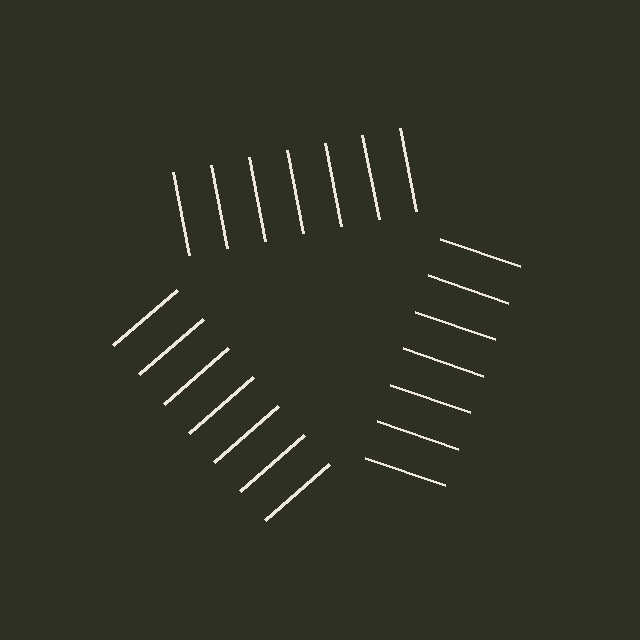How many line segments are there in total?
21 — 7 along each of the 3 edges.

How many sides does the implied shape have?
3 sides — the line-ends trace a triangle.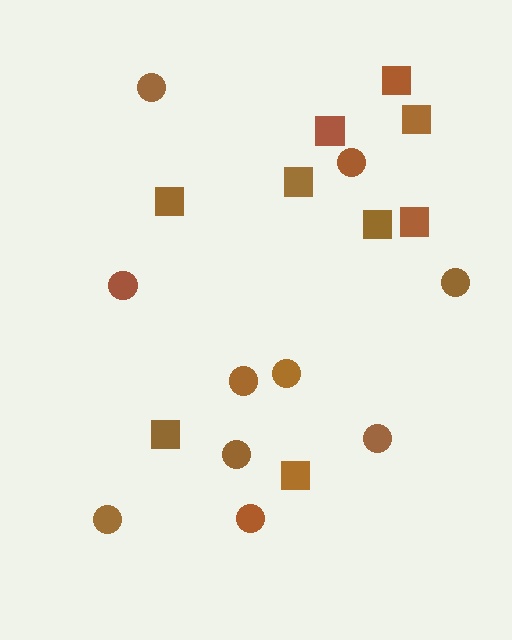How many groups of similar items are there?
There are 2 groups: one group of circles (10) and one group of squares (9).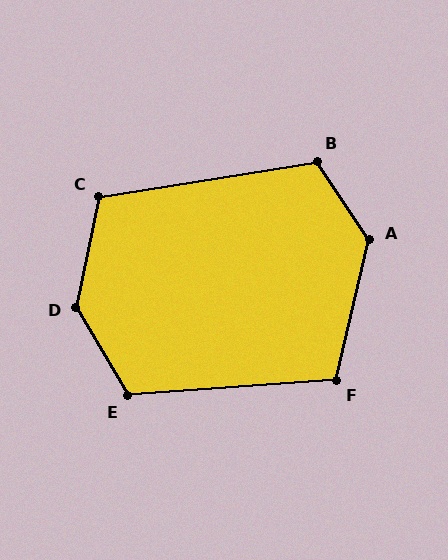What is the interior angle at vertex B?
Approximately 114 degrees (obtuse).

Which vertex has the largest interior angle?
D, at approximately 138 degrees.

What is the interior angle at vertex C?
Approximately 111 degrees (obtuse).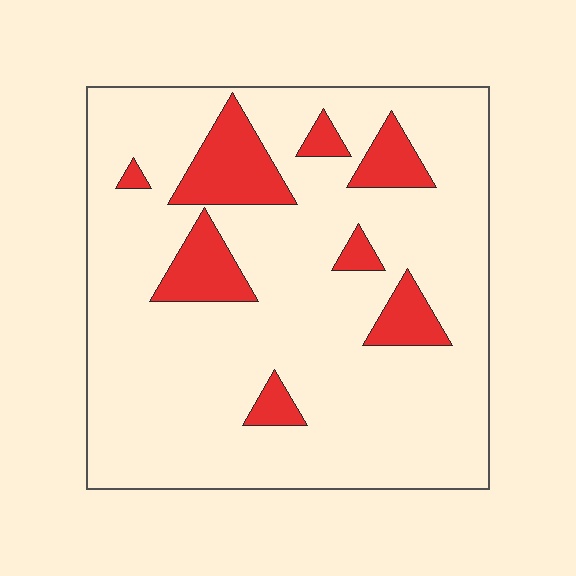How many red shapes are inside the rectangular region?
8.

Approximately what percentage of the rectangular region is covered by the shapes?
Approximately 15%.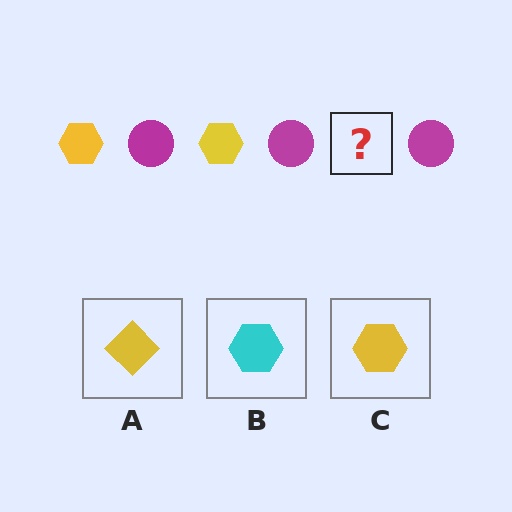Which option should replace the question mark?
Option C.